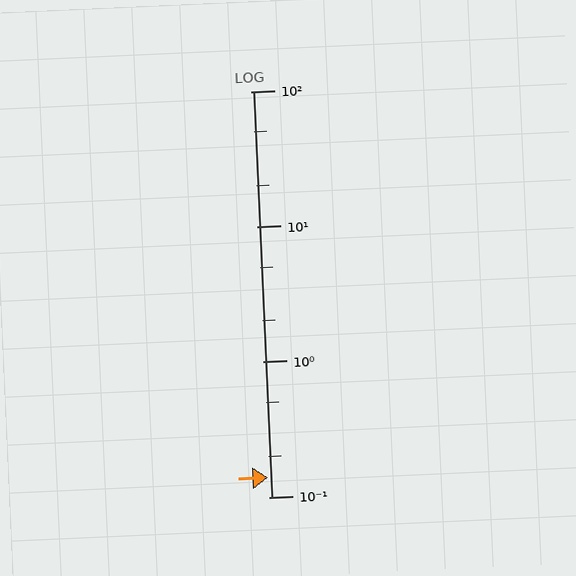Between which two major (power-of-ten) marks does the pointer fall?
The pointer is between 0.1 and 1.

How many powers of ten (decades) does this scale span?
The scale spans 3 decades, from 0.1 to 100.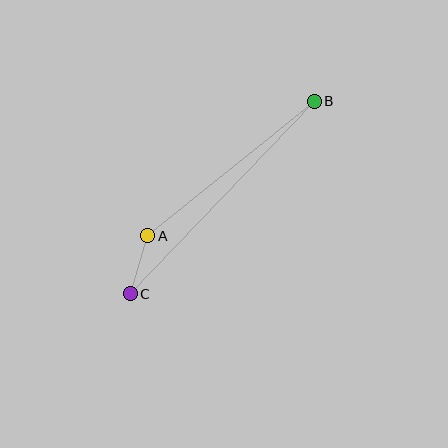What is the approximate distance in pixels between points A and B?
The distance between A and B is approximately 214 pixels.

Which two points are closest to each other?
Points A and C are closest to each other.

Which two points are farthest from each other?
Points B and C are farthest from each other.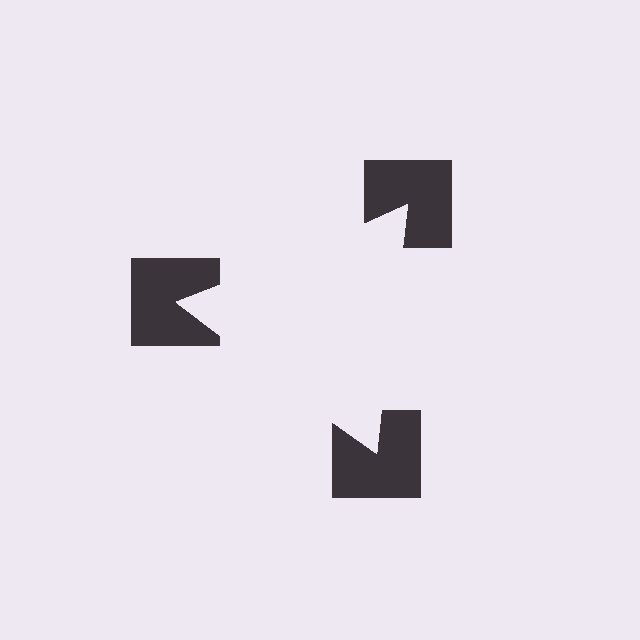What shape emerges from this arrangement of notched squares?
An illusory triangle — its edges are inferred from the aligned wedge cuts in the notched squares, not physically drawn.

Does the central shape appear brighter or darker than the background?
It typically appears slightly brighter than the background, even though no actual brightness change is drawn.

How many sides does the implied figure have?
3 sides.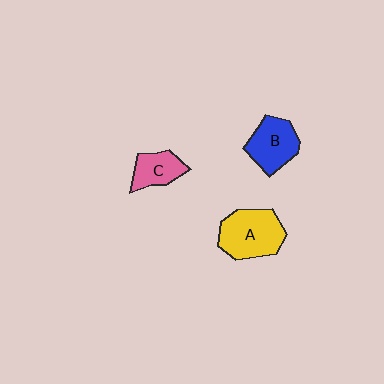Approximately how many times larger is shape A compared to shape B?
Approximately 1.3 times.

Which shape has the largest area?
Shape A (yellow).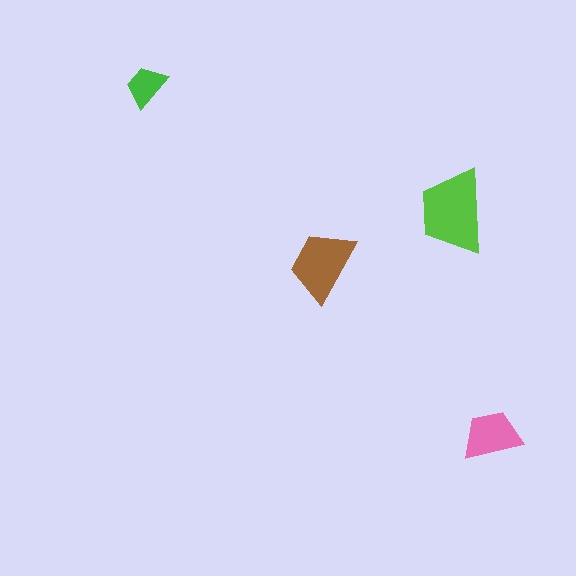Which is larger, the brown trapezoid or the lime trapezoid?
The lime one.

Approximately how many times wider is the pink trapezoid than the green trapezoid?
About 1.5 times wider.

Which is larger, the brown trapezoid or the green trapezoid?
The brown one.